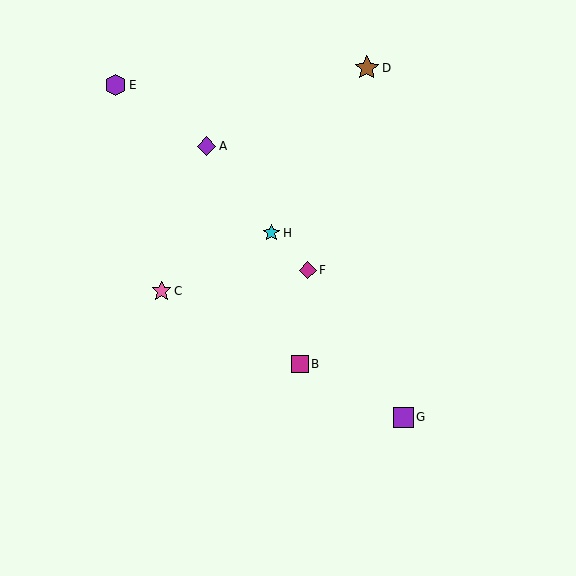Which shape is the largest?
The brown star (labeled D) is the largest.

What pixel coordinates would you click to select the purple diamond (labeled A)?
Click at (207, 146) to select the purple diamond A.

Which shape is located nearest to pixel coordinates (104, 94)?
The purple hexagon (labeled E) at (116, 85) is nearest to that location.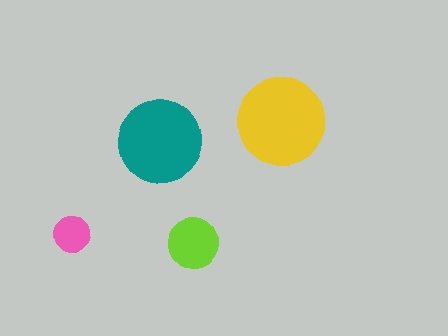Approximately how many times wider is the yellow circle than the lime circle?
About 1.5 times wider.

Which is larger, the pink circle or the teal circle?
The teal one.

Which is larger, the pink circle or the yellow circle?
The yellow one.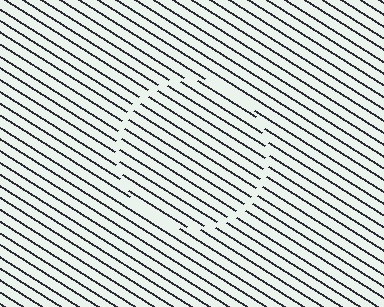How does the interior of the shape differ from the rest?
The interior of the shape contains the same grating, shifted by half a period — the contour is defined by the phase discontinuity where line-ends from the inner and outer gratings abut.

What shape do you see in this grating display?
An illusory circle. The interior of the shape contains the same grating, shifted by half a period — the contour is defined by the phase discontinuity where line-ends from the inner and outer gratings abut.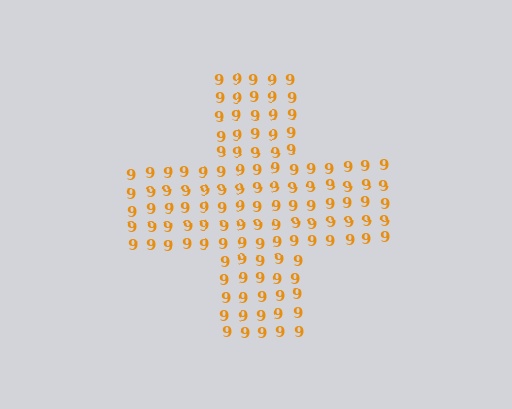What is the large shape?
The large shape is a cross.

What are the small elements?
The small elements are digit 9's.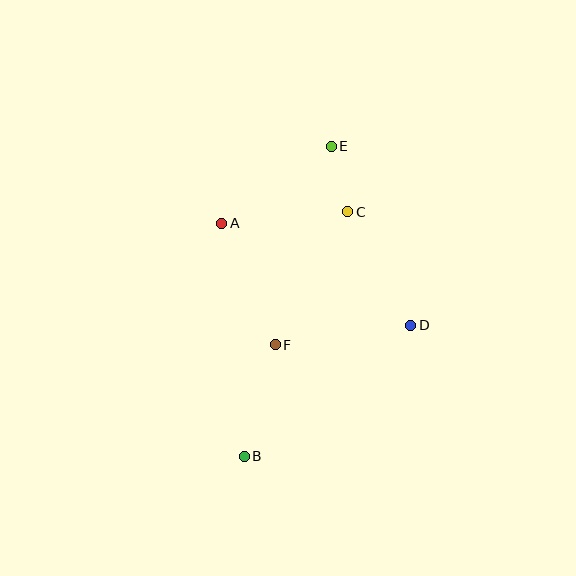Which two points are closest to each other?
Points C and E are closest to each other.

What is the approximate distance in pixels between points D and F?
The distance between D and F is approximately 137 pixels.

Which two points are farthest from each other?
Points B and E are farthest from each other.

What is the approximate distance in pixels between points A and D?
The distance between A and D is approximately 215 pixels.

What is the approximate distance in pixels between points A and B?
The distance between A and B is approximately 234 pixels.